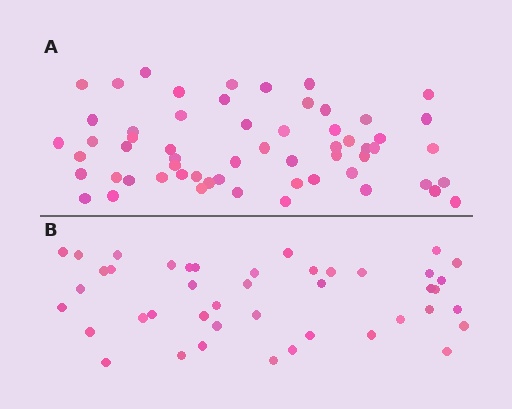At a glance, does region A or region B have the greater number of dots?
Region A (the top region) has more dots.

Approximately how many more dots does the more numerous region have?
Region A has approximately 15 more dots than region B.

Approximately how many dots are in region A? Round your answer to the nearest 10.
About 60 dots. (The exact count is 59, which rounds to 60.)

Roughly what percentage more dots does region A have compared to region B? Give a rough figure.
About 35% more.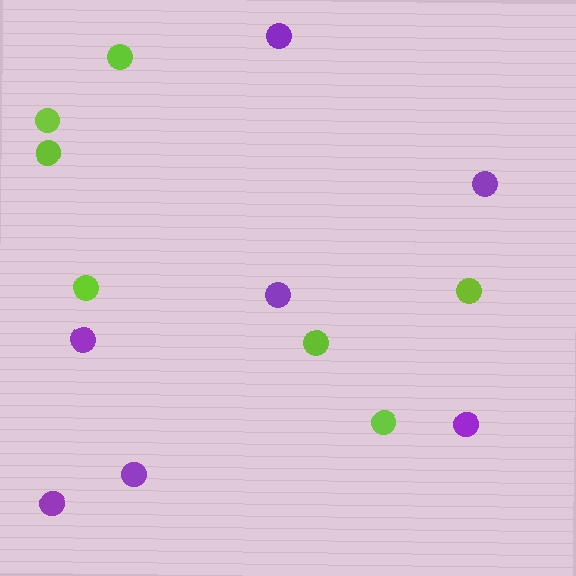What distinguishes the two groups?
There are 2 groups: one group of purple circles (7) and one group of lime circles (7).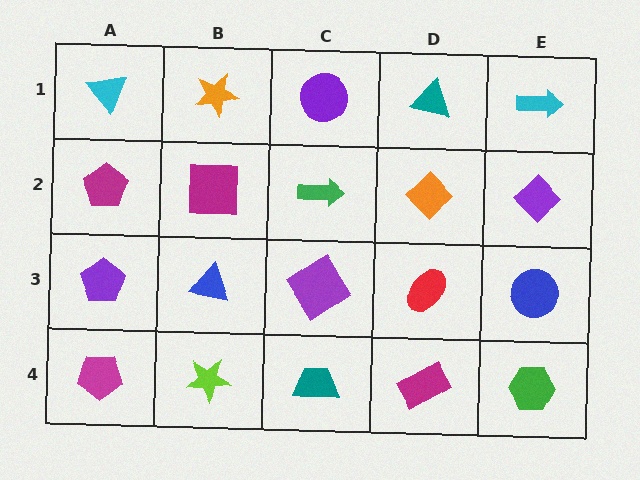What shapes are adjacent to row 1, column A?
A magenta pentagon (row 2, column A), an orange star (row 1, column B).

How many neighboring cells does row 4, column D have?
3.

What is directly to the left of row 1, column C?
An orange star.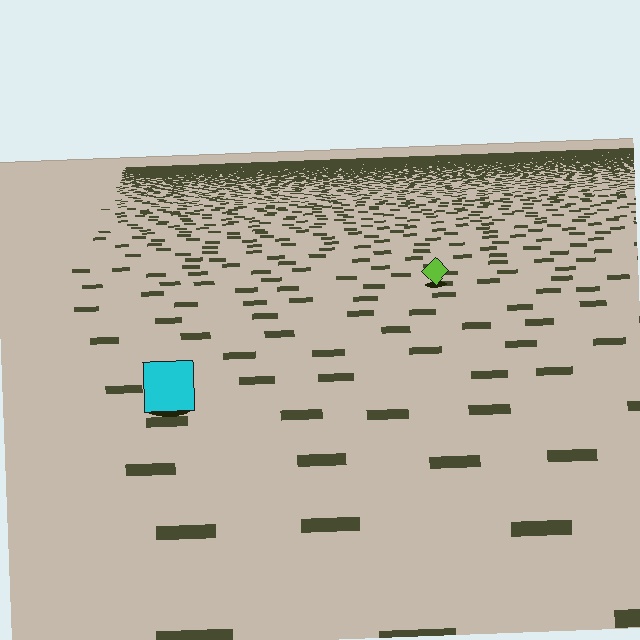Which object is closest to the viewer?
The cyan square is closest. The texture marks near it are larger and more spread out.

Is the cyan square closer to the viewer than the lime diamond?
Yes. The cyan square is closer — you can tell from the texture gradient: the ground texture is coarser near it.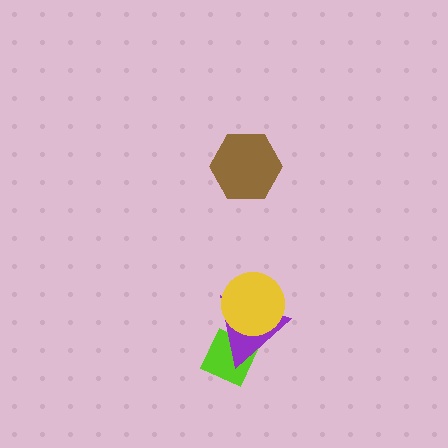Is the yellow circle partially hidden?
No, no other shape covers it.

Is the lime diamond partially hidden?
Yes, it is partially covered by another shape.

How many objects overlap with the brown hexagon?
0 objects overlap with the brown hexagon.